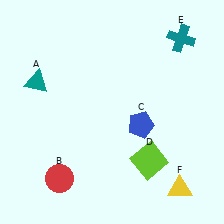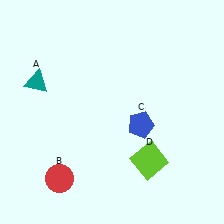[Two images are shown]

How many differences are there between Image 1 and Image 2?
There are 2 differences between the two images.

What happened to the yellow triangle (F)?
The yellow triangle (F) was removed in Image 2. It was in the bottom-right area of Image 1.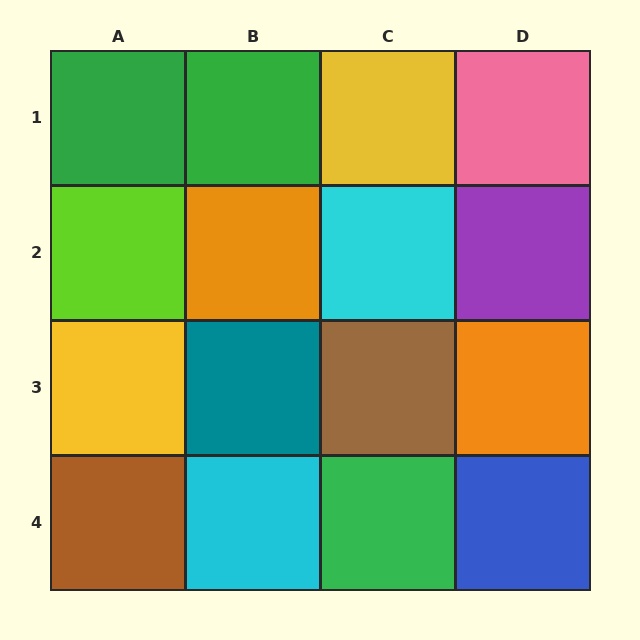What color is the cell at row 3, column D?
Orange.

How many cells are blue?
1 cell is blue.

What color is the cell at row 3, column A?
Yellow.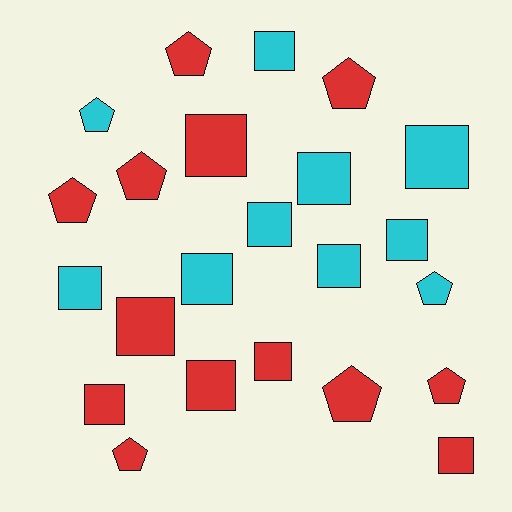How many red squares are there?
There are 6 red squares.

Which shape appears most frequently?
Square, with 14 objects.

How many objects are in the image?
There are 23 objects.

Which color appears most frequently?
Red, with 13 objects.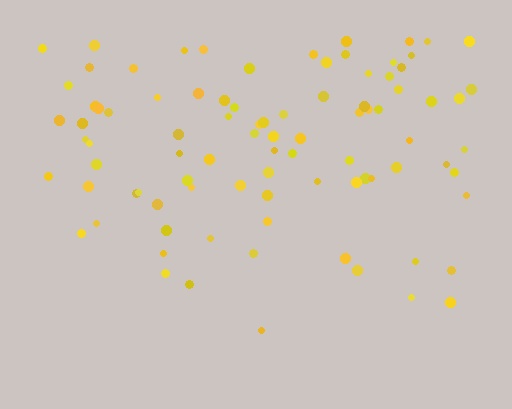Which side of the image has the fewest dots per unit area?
The bottom.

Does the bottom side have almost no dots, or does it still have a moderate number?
Still a moderate number, just noticeably fewer than the top.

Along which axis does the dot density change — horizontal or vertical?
Vertical.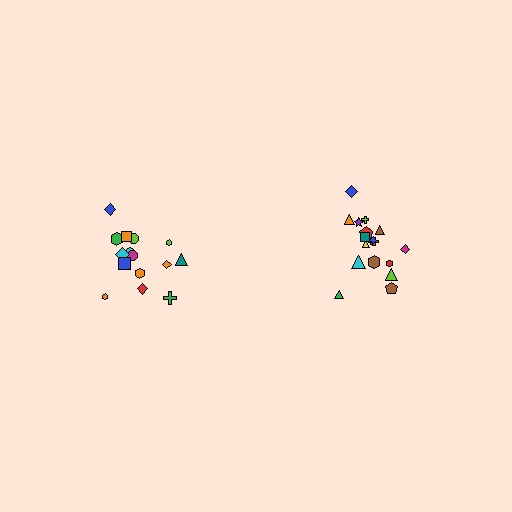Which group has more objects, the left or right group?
The right group.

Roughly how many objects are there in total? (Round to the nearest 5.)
Roughly 35 objects in total.